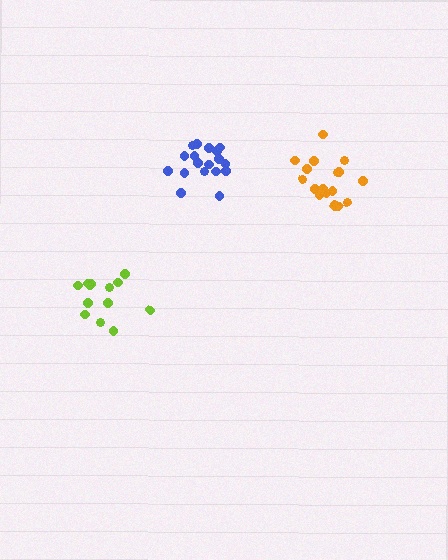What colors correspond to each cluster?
The clusters are colored: orange, blue, lime.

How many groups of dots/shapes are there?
There are 3 groups.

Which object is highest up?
The blue cluster is topmost.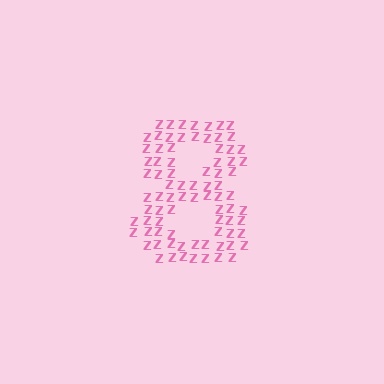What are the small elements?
The small elements are letter Z's.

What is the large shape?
The large shape is the digit 8.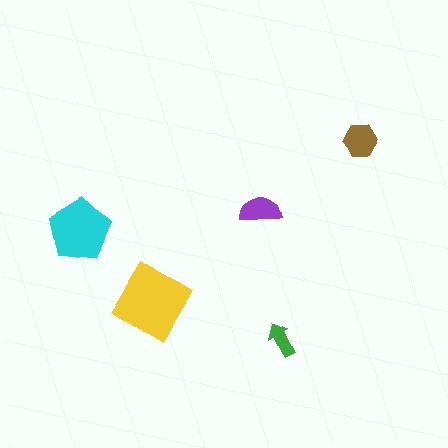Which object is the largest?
The yellow diamond.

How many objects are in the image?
There are 5 objects in the image.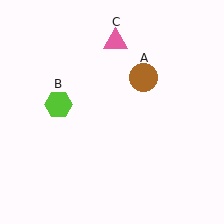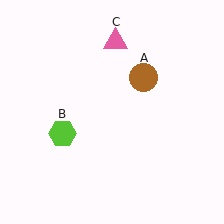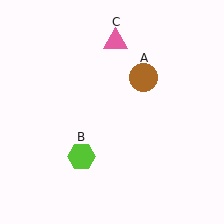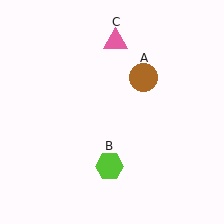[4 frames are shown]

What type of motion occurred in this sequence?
The lime hexagon (object B) rotated counterclockwise around the center of the scene.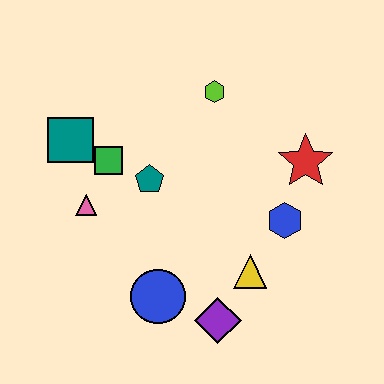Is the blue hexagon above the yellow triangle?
Yes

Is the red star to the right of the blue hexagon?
Yes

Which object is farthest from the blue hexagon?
The teal square is farthest from the blue hexagon.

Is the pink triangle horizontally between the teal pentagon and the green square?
No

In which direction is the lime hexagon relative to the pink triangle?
The lime hexagon is to the right of the pink triangle.